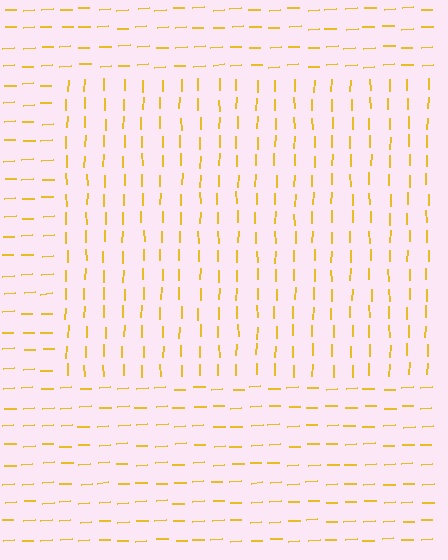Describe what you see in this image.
The image is filled with small yellow line segments. A rectangle region in the image has lines oriented differently from the surrounding lines, creating a visible texture boundary.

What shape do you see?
I see a rectangle.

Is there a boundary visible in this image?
Yes, there is a texture boundary formed by a change in line orientation.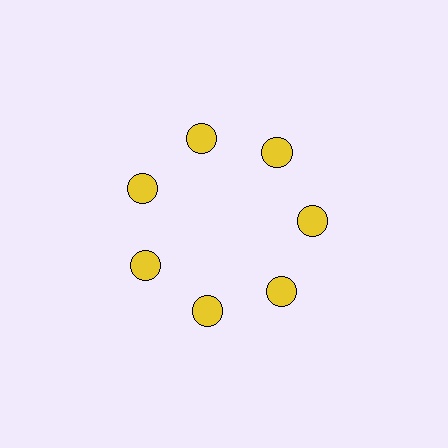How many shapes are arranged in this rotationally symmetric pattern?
There are 7 shapes, arranged in 7 groups of 1.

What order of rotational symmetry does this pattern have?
This pattern has 7-fold rotational symmetry.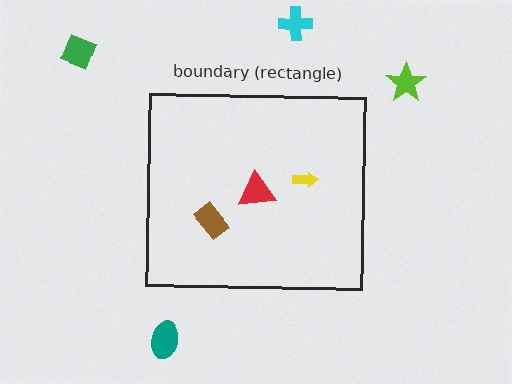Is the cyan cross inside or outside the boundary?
Outside.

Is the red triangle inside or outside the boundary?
Inside.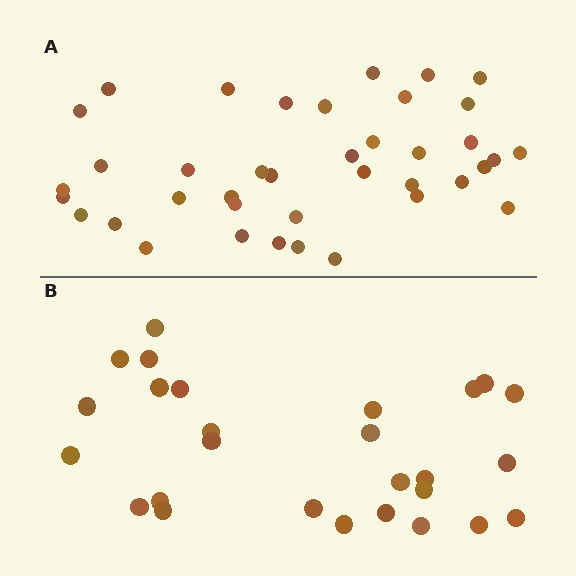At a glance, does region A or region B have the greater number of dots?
Region A (the top region) has more dots.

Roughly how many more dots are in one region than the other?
Region A has roughly 12 or so more dots than region B.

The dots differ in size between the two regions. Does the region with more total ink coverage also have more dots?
No. Region B has more total ink coverage because its dots are larger, but region A actually contains more individual dots. Total area can be misleading — the number of items is what matters here.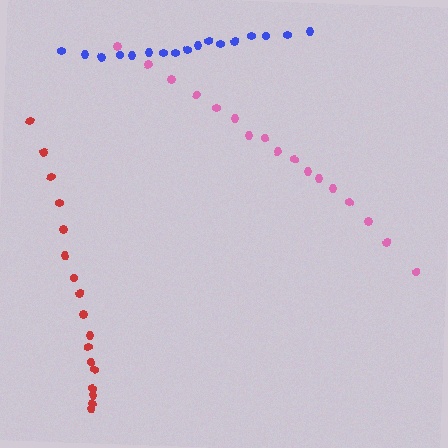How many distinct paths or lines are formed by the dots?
There are 3 distinct paths.